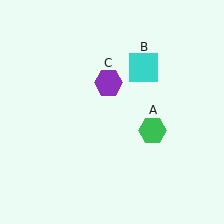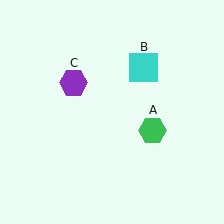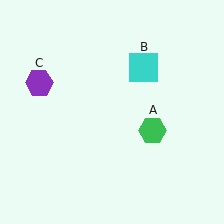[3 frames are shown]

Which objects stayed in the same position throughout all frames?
Green hexagon (object A) and cyan square (object B) remained stationary.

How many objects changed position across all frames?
1 object changed position: purple hexagon (object C).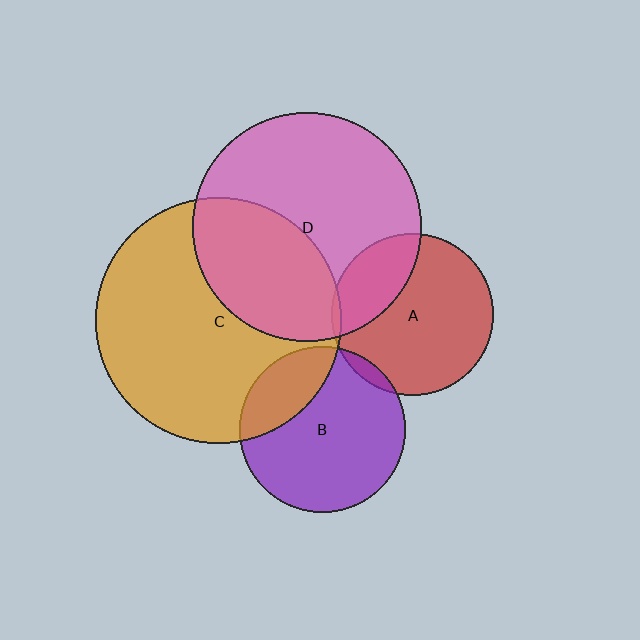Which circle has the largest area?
Circle C (orange).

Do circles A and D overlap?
Yes.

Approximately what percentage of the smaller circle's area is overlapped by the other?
Approximately 25%.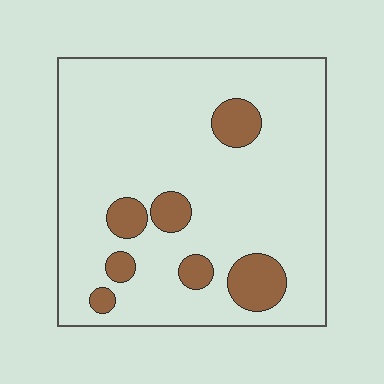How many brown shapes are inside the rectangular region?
7.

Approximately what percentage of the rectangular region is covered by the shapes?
Approximately 15%.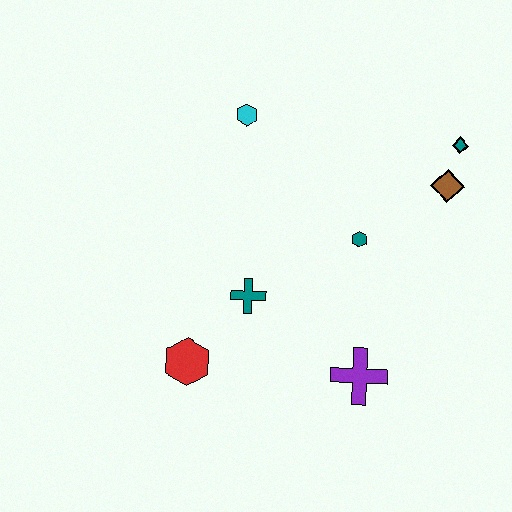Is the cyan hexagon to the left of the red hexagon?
No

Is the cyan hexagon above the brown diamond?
Yes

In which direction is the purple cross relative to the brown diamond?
The purple cross is below the brown diamond.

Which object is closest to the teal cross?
The red hexagon is closest to the teal cross.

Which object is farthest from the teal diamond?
The red hexagon is farthest from the teal diamond.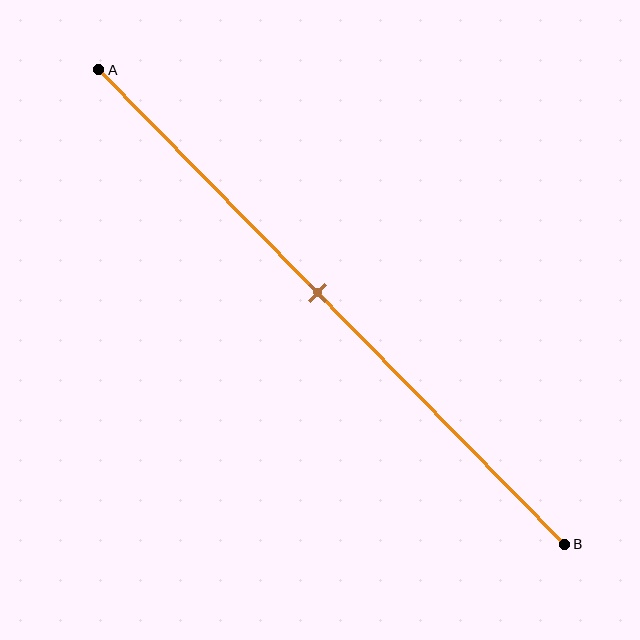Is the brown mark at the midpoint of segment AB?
No, the mark is at about 45% from A, not at the 50% midpoint.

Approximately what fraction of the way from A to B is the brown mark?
The brown mark is approximately 45% of the way from A to B.